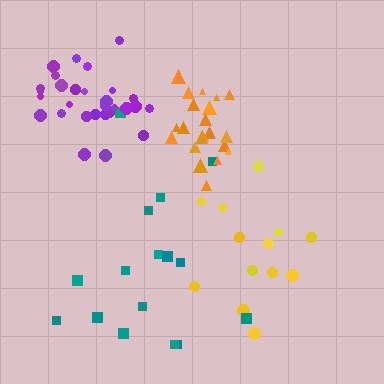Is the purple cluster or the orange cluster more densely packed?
Purple.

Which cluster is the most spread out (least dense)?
Teal.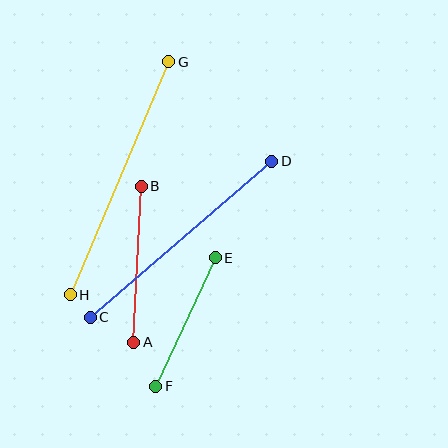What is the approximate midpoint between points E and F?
The midpoint is at approximately (186, 322) pixels.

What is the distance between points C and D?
The distance is approximately 239 pixels.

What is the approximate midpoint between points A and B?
The midpoint is at approximately (137, 264) pixels.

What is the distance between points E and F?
The distance is approximately 141 pixels.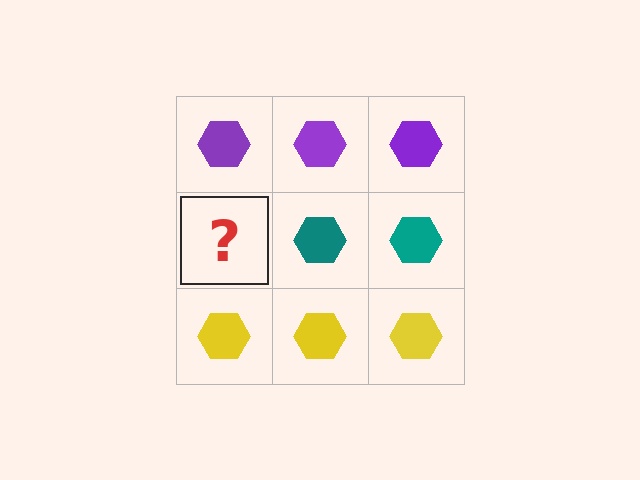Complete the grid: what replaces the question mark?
The question mark should be replaced with a teal hexagon.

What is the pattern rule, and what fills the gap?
The rule is that each row has a consistent color. The gap should be filled with a teal hexagon.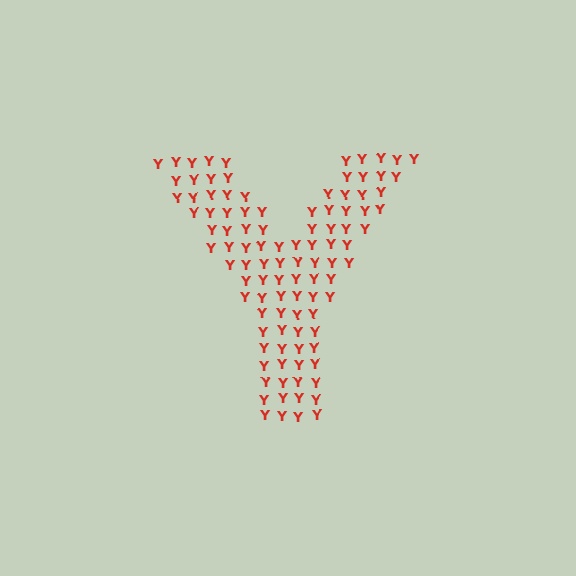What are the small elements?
The small elements are letter Y's.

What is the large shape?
The large shape is the letter Y.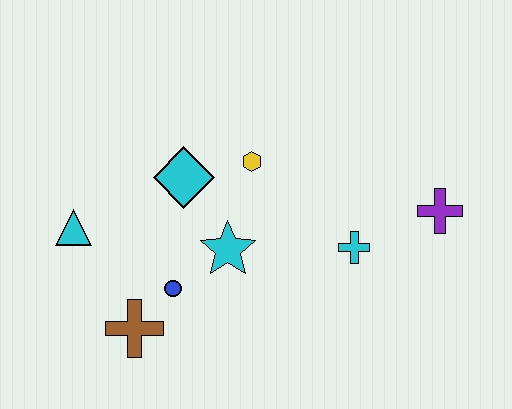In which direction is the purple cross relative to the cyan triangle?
The purple cross is to the right of the cyan triangle.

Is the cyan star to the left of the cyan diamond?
No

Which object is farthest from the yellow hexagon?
The brown cross is farthest from the yellow hexagon.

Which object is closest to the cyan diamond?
The yellow hexagon is closest to the cyan diamond.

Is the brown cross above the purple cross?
No